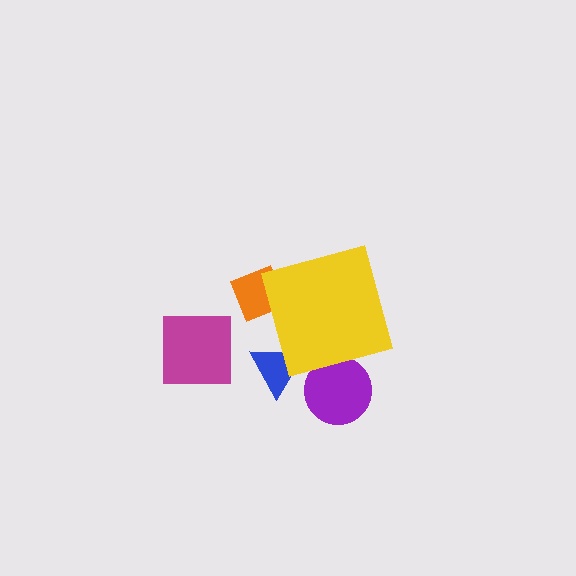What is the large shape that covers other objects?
A yellow diamond.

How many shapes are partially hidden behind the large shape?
3 shapes are partially hidden.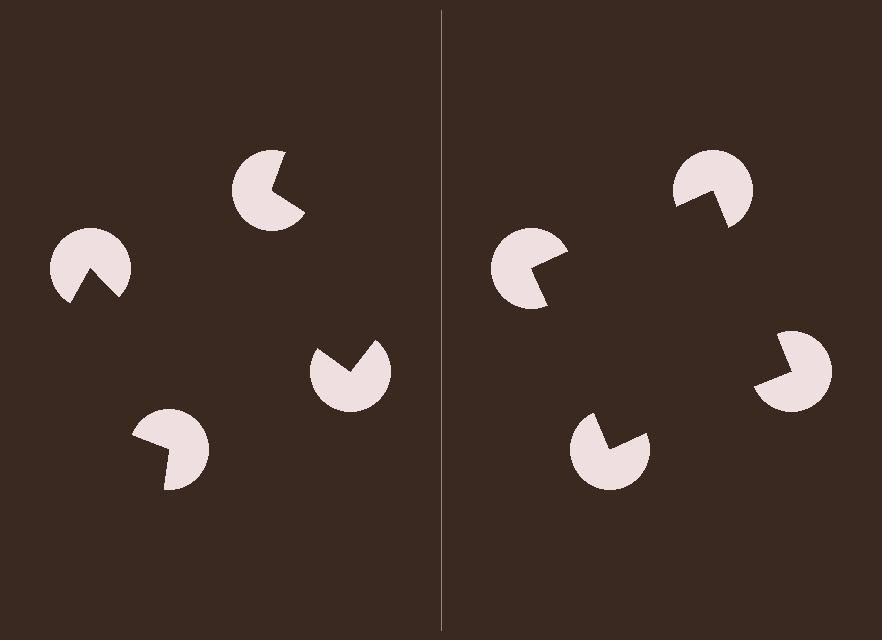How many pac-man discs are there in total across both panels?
8 — 4 on each side.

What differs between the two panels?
The pac-man discs are positioned identically on both sides; only the wedge orientations differ. On the right they align to a square; on the left they are misaligned.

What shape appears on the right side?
An illusory square.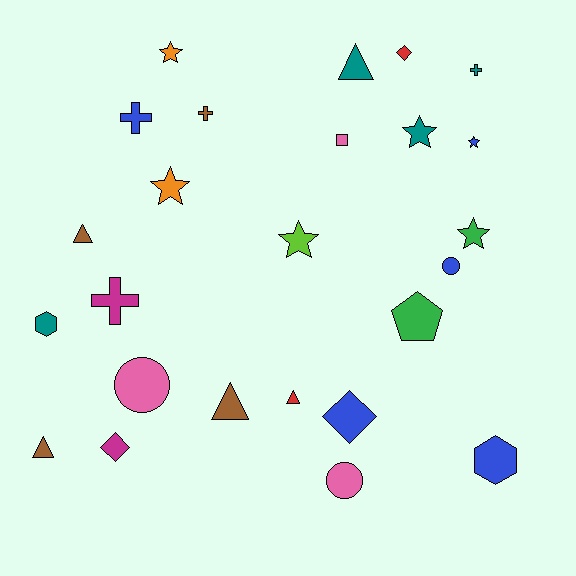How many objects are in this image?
There are 25 objects.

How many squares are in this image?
There is 1 square.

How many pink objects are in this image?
There are 3 pink objects.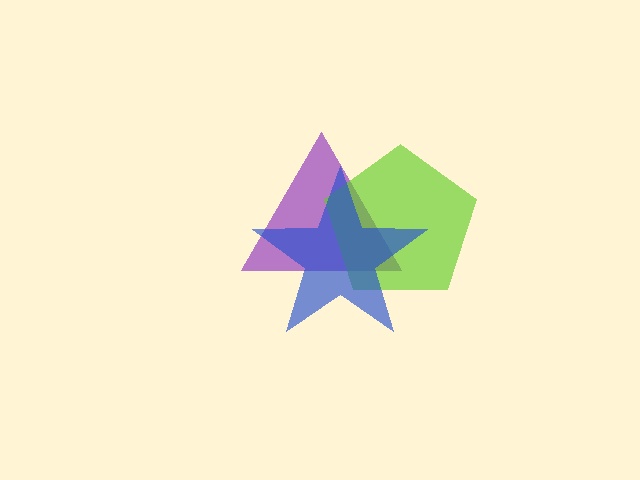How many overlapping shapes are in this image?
There are 3 overlapping shapes in the image.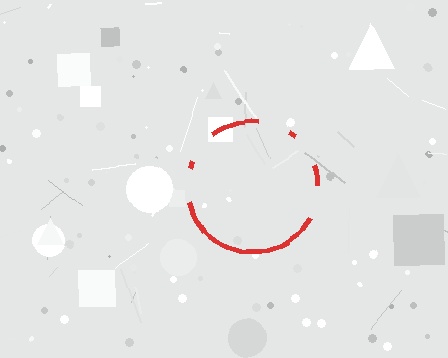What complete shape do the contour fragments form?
The contour fragments form a circle.